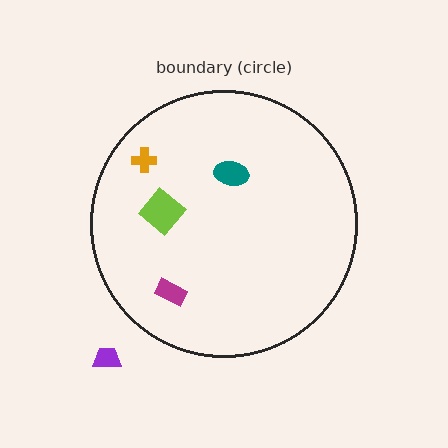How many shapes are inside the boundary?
4 inside, 1 outside.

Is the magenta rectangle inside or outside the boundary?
Inside.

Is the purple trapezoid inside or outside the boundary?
Outside.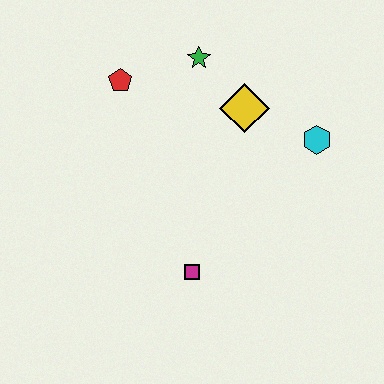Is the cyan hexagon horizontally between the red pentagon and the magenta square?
No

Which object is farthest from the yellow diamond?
The magenta square is farthest from the yellow diamond.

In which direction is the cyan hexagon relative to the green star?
The cyan hexagon is to the right of the green star.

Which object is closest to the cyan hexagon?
The yellow diamond is closest to the cyan hexagon.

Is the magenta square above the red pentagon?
No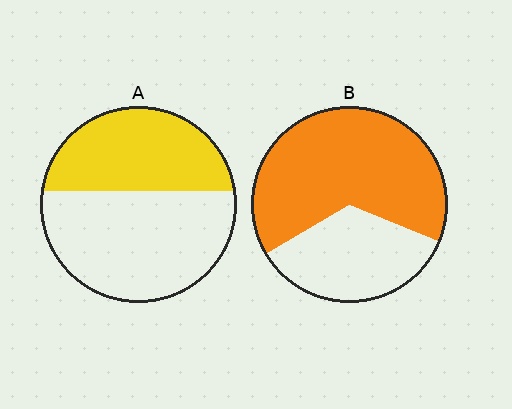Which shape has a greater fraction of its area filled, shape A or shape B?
Shape B.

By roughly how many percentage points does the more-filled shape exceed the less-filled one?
By roughly 25 percentage points (B over A).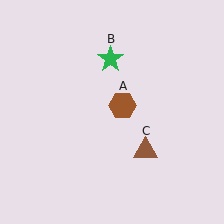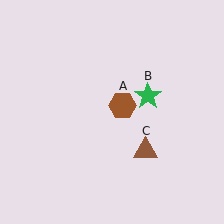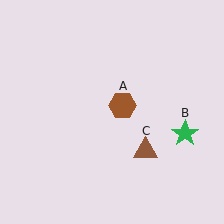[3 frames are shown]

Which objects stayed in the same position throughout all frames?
Brown hexagon (object A) and brown triangle (object C) remained stationary.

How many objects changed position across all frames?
1 object changed position: green star (object B).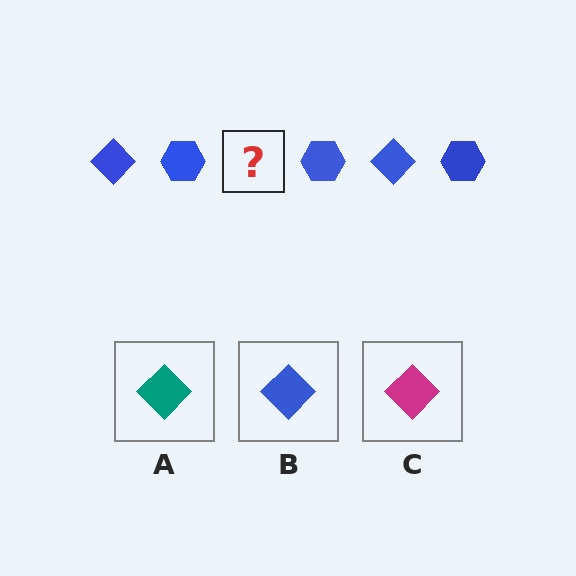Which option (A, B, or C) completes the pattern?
B.